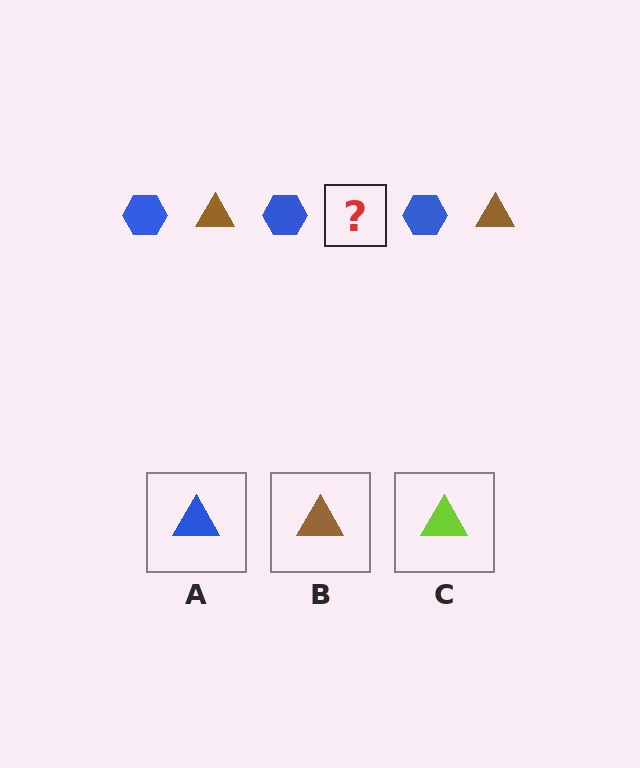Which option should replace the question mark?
Option B.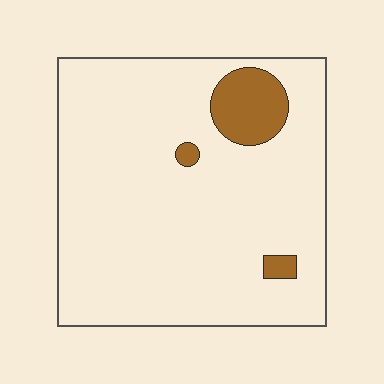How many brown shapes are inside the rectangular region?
3.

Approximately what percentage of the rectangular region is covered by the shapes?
Approximately 10%.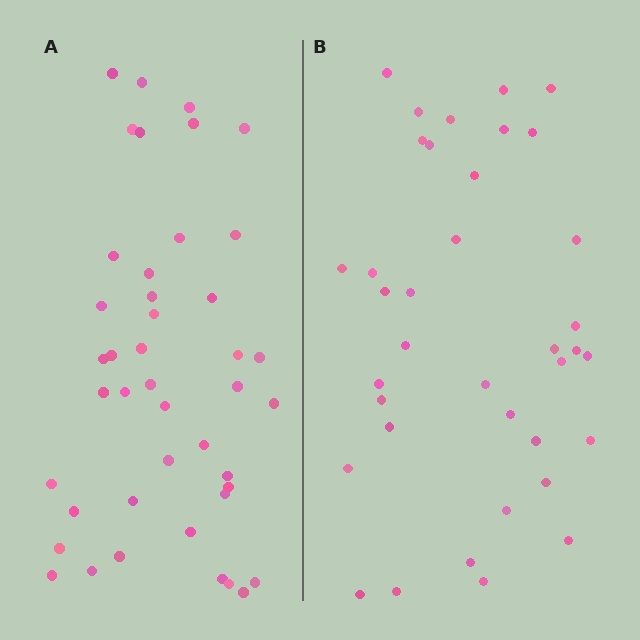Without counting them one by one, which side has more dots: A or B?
Region A (the left region) has more dots.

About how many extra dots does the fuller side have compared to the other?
Region A has about 6 more dots than region B.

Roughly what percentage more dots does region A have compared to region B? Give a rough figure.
About 15% more.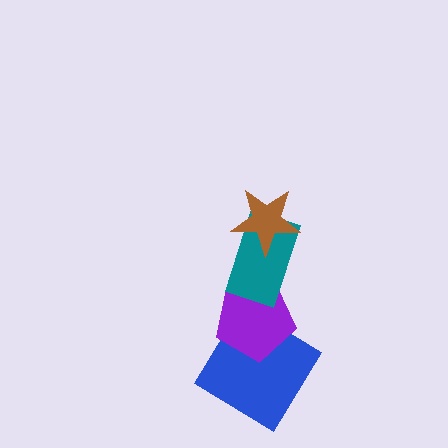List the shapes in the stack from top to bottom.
From top to bottom: the brown star, the teal rectangle, the purple pentagon, the blue diamond.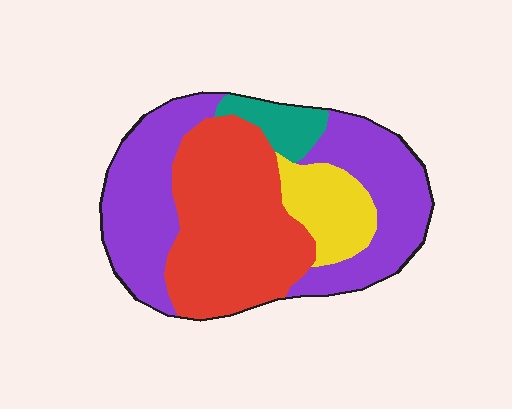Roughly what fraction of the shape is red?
Red covers 38% of the shape.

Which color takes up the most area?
Purple, at roughly 45%.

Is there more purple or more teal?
Purple.